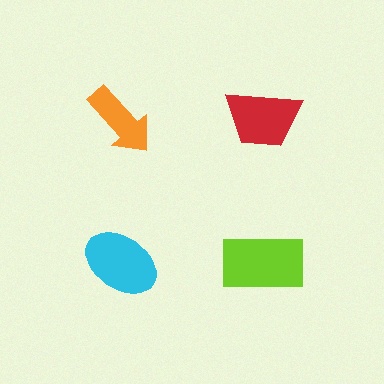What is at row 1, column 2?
A red trapezoid.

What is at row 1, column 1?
An orange arrow.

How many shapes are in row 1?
2 shapes.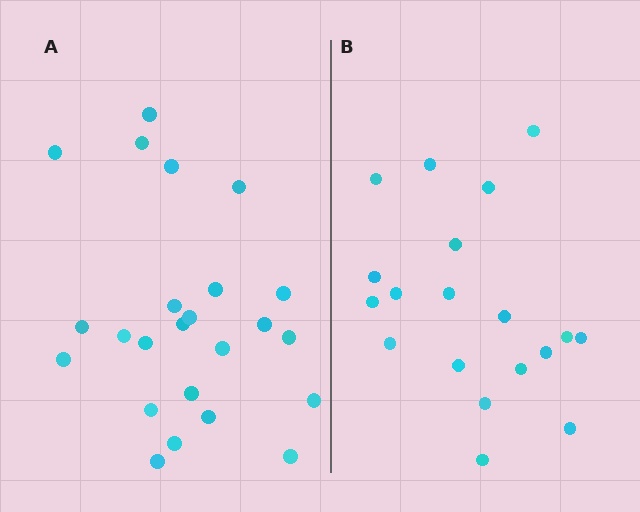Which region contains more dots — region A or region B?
Region A (the left region) has more dots.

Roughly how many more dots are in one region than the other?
Region A has about 5 more dots than region B.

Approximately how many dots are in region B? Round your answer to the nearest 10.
About 20 dots. (The exact count is 19, which rounds to 20.)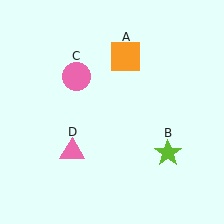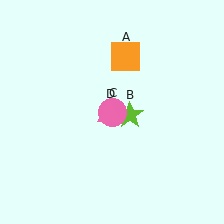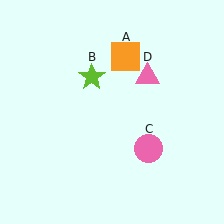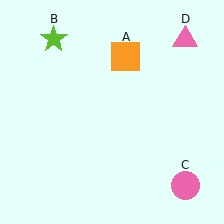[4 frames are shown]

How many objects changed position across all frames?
3 objects changed position: lime star (object B), pink circle (object C), pink triangle (object D).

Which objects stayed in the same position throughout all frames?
Orange square (object A) remained stationary.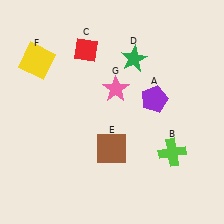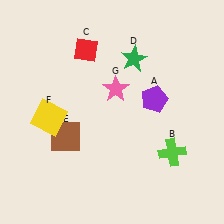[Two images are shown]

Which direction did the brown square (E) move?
The brown square (E) moved left.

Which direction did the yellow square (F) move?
The yellow square (F) moved down.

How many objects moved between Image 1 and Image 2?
2 objects moved between the two images.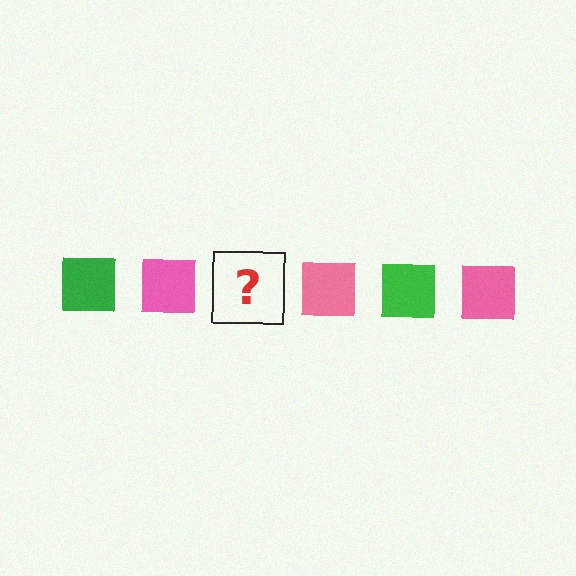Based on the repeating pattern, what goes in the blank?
The blank should be a green square.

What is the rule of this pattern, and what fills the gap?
The rule is that the pattern cycles through green, pink squares. The gap should be filled with a green square.